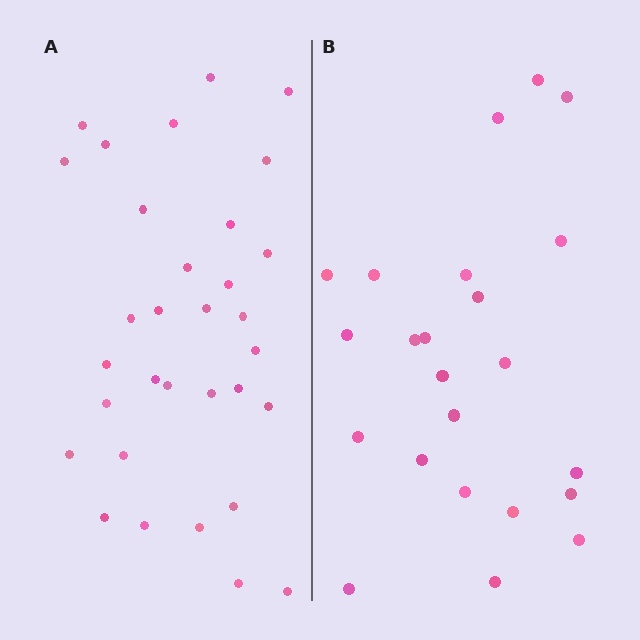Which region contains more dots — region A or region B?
Region A (the left region) has more dots.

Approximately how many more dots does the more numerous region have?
Region A has roughly 8 or so more dots than region B.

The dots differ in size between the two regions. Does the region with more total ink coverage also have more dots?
No. Region B has more total ink coverage because its dots are larger, but region A actually contains more individual dots. Total area can be misleading — the number of items is what matters here.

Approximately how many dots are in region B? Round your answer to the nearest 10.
About 20 dots. (The exact count is 23, which rounds to 20.)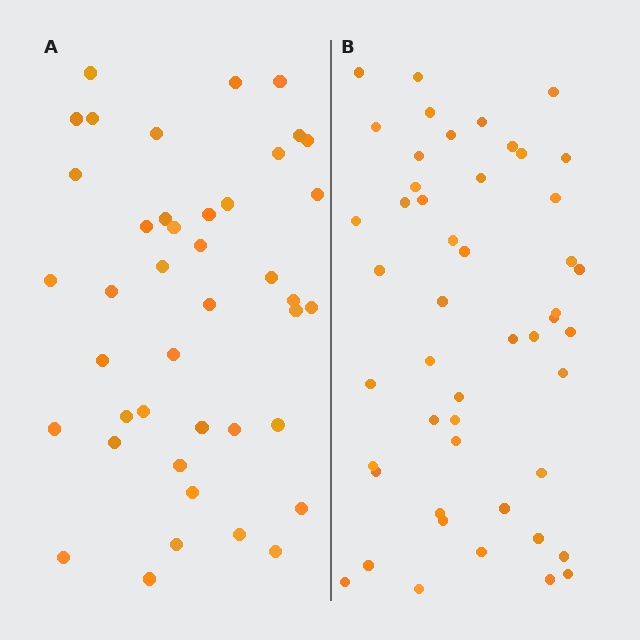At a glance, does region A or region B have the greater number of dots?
Region B (the right region) has more dots.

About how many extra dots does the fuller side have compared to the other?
Region B has roughly 8 or so more dots than region A.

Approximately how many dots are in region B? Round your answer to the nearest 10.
About 50 dots. (The exact count is 49, which rounds to 50.)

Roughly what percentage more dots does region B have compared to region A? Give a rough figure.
About 15% more.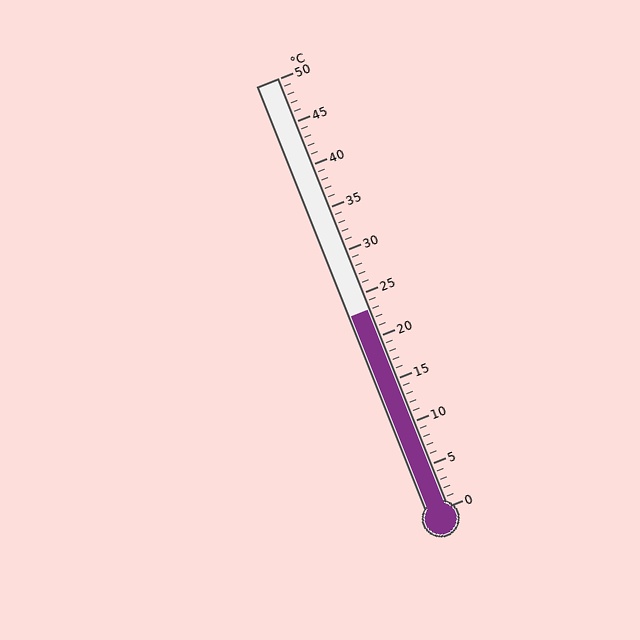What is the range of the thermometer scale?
The thermometer scale ranges from 0°C to 50°C.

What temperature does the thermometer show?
The thermometer shows approximately 23°C.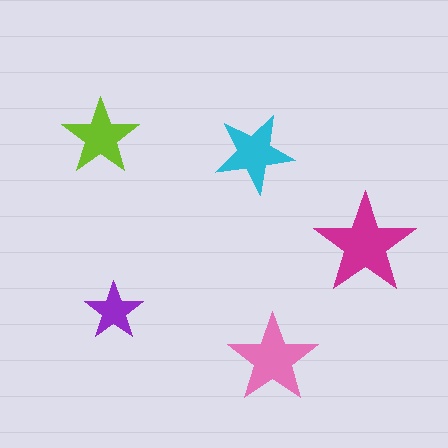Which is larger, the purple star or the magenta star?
The magenta one.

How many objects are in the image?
There are 5 objects in the image.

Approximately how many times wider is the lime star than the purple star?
About 1.5 times wider.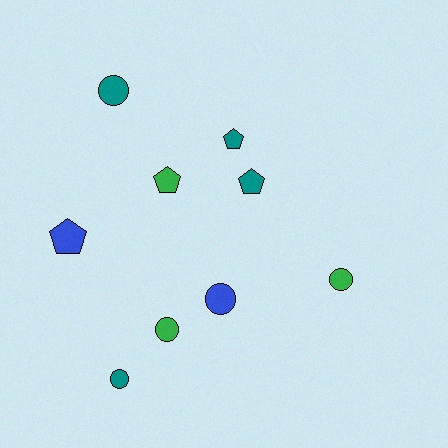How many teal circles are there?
There are 2 teal circles.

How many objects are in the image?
There are 9 objects.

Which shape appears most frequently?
Circle, with 5 objects.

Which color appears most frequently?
Teal, with 4 objects.